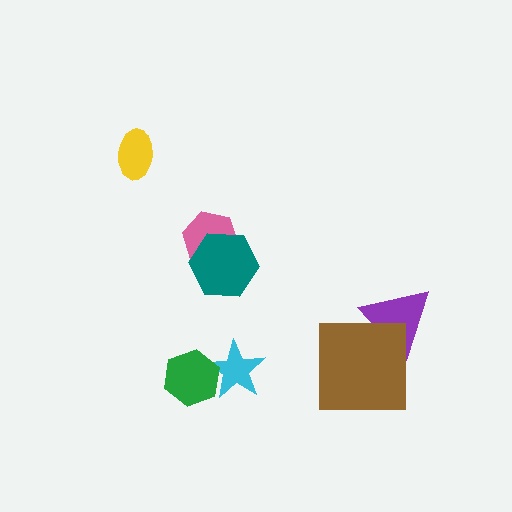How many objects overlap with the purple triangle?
1 object overlaps with the purple triangle.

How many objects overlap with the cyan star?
1 object overlaps with the cyan star.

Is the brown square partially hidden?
No, no other shape covers it.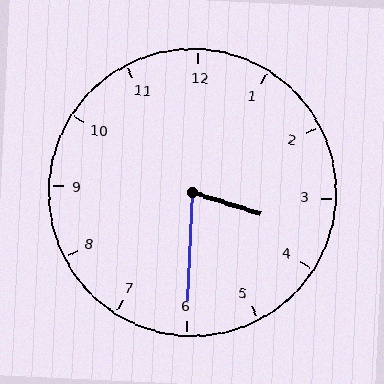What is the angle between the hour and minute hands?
Approximately 75 degrees.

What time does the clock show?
3:30.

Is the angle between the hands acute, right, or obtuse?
It is acute.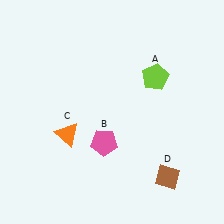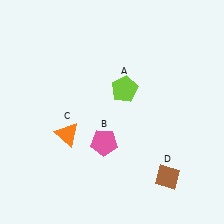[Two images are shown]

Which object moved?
The lime pentagon (A) moved left.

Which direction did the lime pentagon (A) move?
The lime pentagon (A) moved left.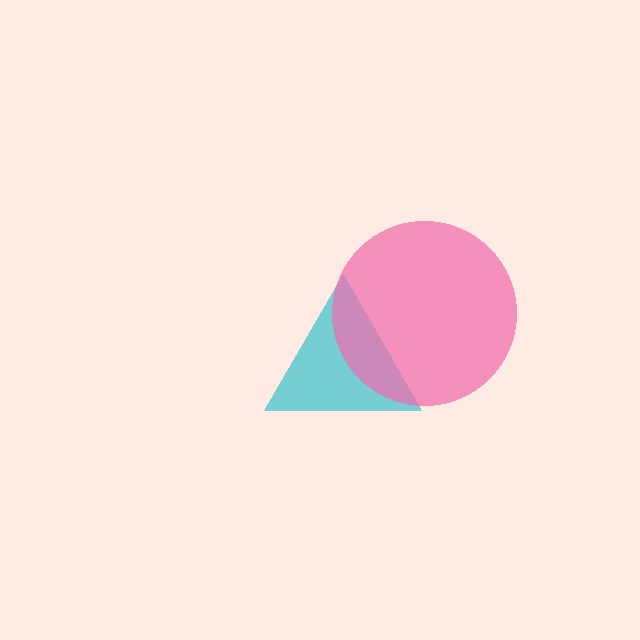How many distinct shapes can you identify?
There are 2 distinct shapes: a cyan triangle, a pink circle.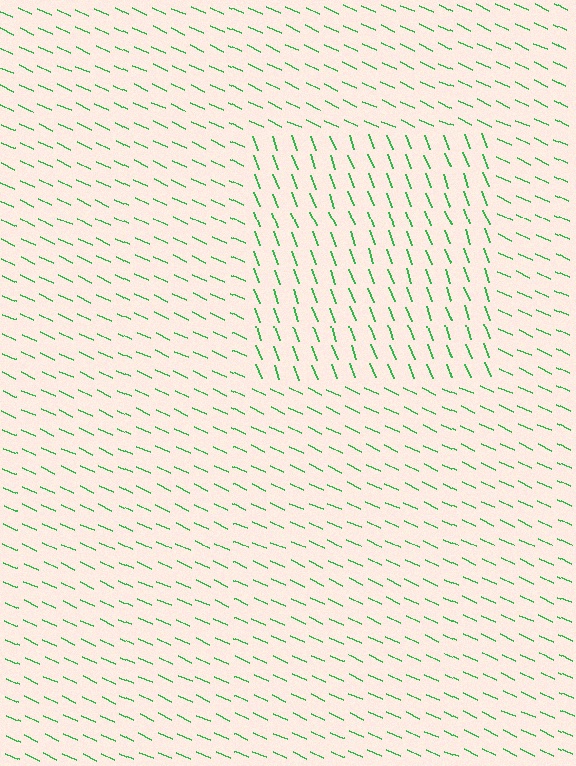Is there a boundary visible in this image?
Yes, there is a texture boundary formed by a change in line orientation.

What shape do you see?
I see a rectangle.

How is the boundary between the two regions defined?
The boundary is defined purely by a change in line orientation (approximately 45 degrees difference). All lines are the same color and thickness.